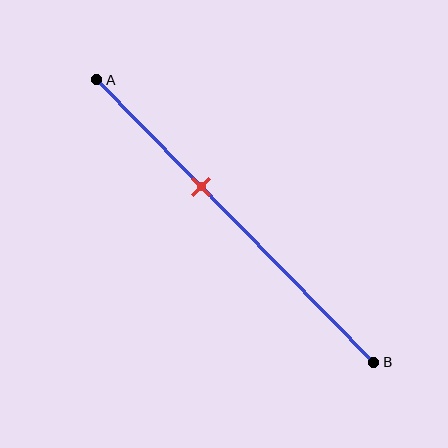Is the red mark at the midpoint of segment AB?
No, the mark is at about 40% from A, not at the 50% midpoint.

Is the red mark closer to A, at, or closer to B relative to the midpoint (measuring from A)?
The red mark is closer to point A than the midpoint of segment AB.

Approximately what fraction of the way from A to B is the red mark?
The red mark is approximately 40% of the way from A to B.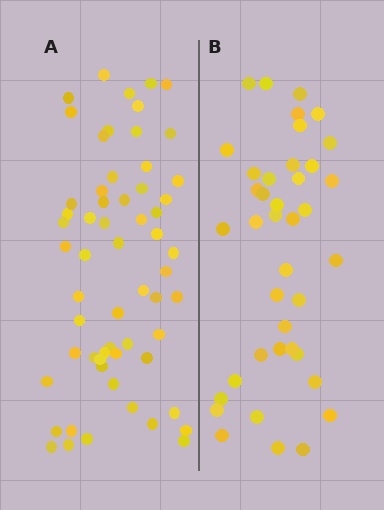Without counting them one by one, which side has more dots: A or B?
Region A (the left region) has more dots.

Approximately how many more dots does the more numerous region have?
Region A has approximately 20 more dots than region B.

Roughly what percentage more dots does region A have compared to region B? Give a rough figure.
About 50% more.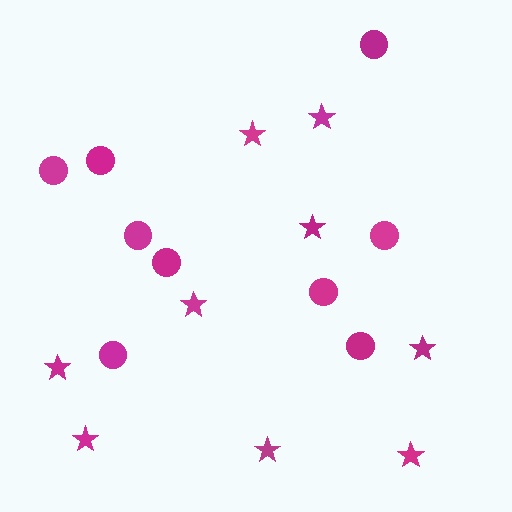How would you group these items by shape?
There are 2 groups: one group of circles (9) and one group of stars (9).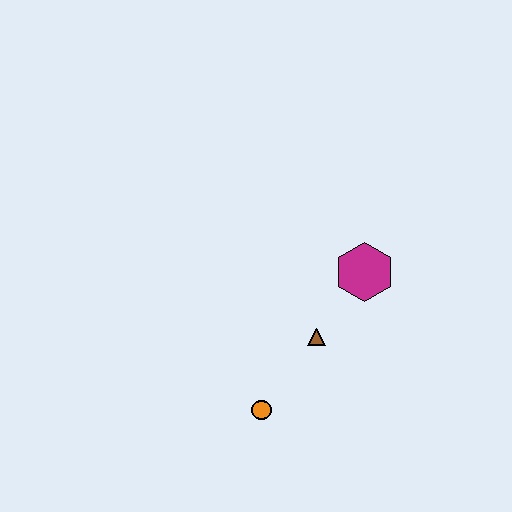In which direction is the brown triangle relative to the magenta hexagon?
The brown triangle is below the magenta hexagon.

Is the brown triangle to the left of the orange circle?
No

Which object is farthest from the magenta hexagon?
The orange circle is farthest from the magenta hexagon.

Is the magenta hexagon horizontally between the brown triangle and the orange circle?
No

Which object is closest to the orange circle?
The brown triangle is closest to the orange circle.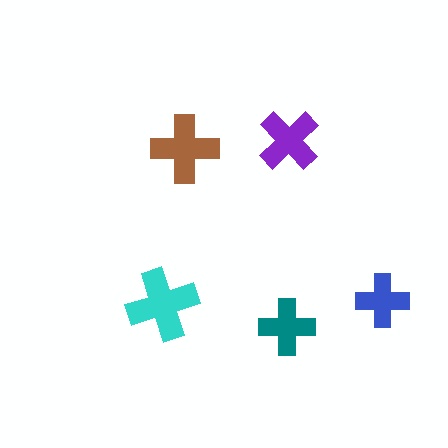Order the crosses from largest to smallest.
the cyan one, the brown one, the purple one, the teal one, the blue one.